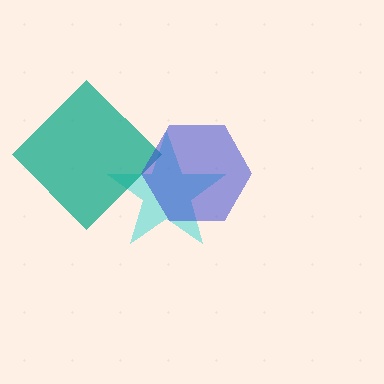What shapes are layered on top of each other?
The layered shapes are: a cyan star, a teal diamond, a blue hexagon.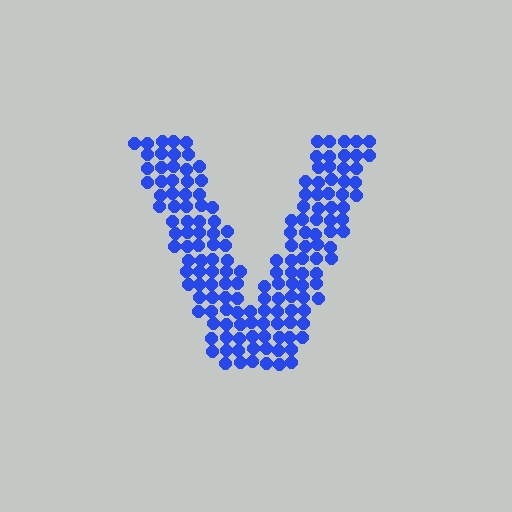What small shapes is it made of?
It is made of small circles.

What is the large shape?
The large shape is the letter V.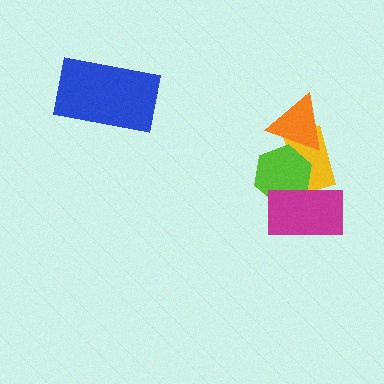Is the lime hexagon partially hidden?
Yes, it is partially covered by another shape.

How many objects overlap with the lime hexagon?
3 objects overlap with the lime hexagon.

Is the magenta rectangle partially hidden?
No, no other shape covers it.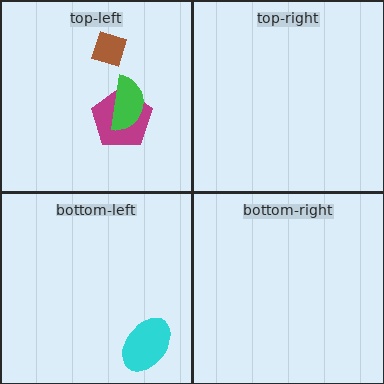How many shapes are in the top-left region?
3.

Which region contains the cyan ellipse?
The bottom-left region.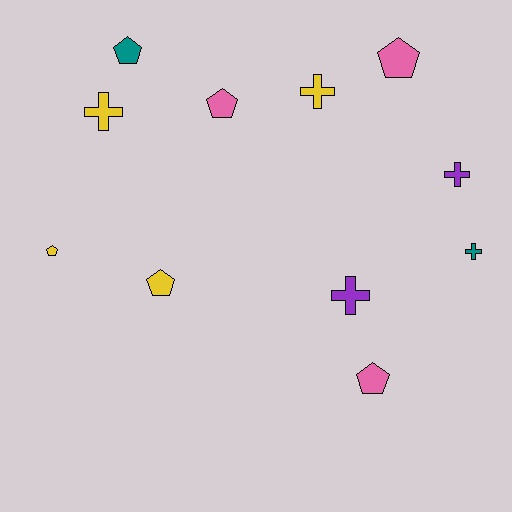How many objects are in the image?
There are 11 objects.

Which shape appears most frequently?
Pentagon, with 6 objects.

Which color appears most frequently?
Yellow, with 4 objects.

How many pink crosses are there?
There are no pink crosses.